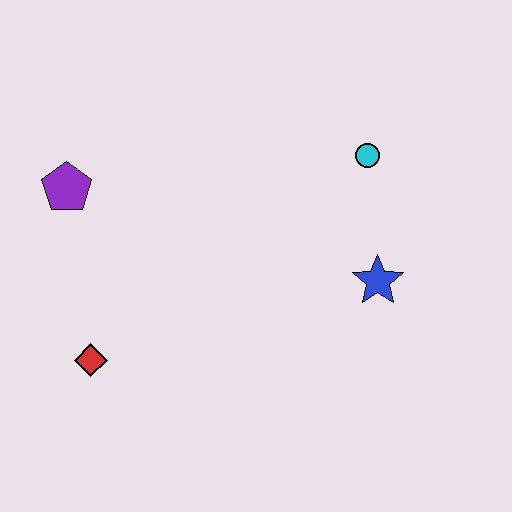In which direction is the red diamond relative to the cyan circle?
The red diamond is to the left of the cyan circle.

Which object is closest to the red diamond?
The purple pentagon is closest to the red diamond.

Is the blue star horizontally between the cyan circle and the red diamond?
No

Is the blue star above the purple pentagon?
No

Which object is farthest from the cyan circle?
The red diamond is farthest from the cyan circle.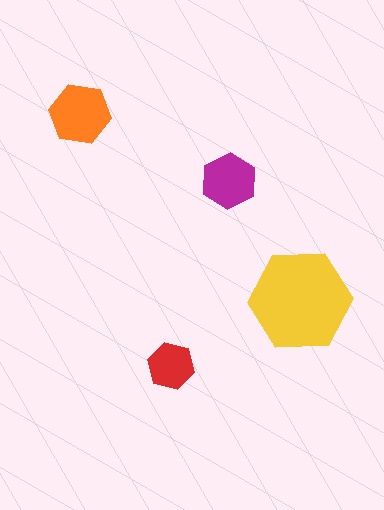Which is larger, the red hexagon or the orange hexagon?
The orange one.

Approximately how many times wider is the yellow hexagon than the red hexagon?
About 2 times wider.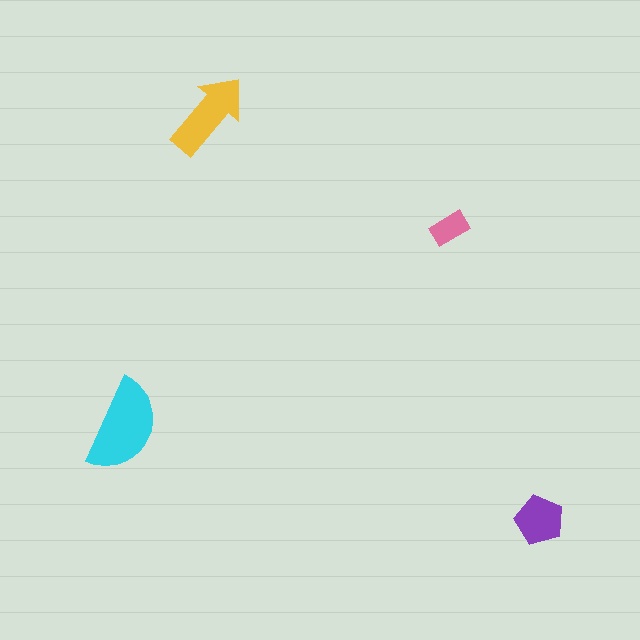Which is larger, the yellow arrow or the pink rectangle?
The yellow arrow.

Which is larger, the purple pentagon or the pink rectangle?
The purple pentagon.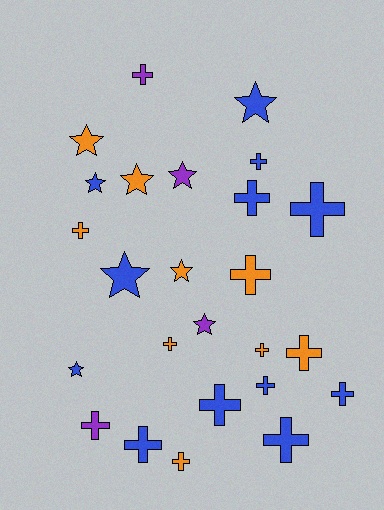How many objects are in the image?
There are 25 objects.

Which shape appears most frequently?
Cross, with 16 objects.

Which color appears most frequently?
Blue, with 12 objects.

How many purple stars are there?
There are 2 purple stars.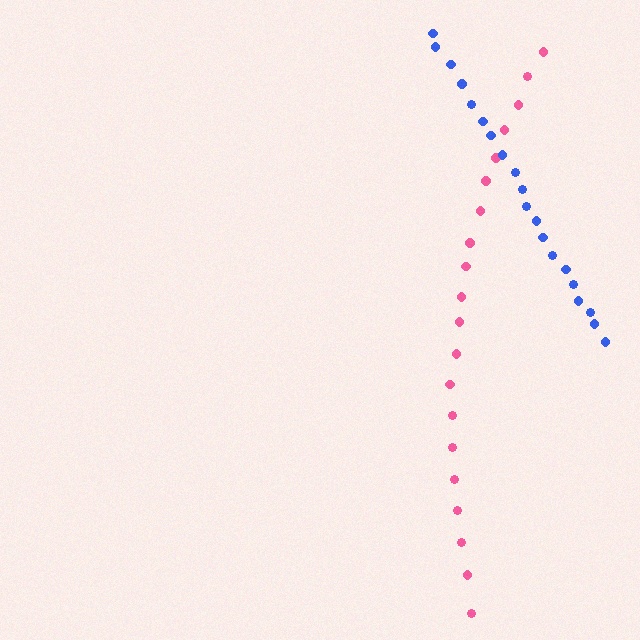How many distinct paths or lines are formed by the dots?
There are 2 distinct paths.